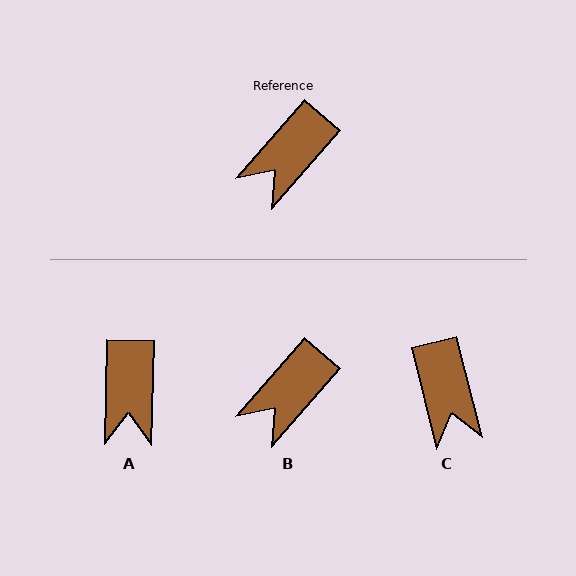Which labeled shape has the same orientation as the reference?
B.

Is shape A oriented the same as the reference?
No, it is off by about 40 degrees.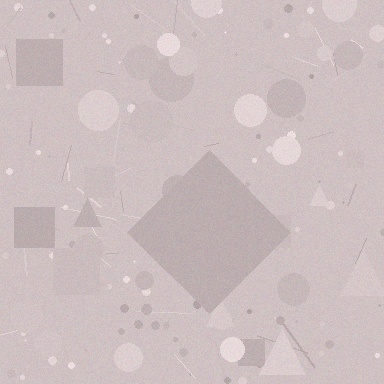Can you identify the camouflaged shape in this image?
The camouflaged shape is a diamond.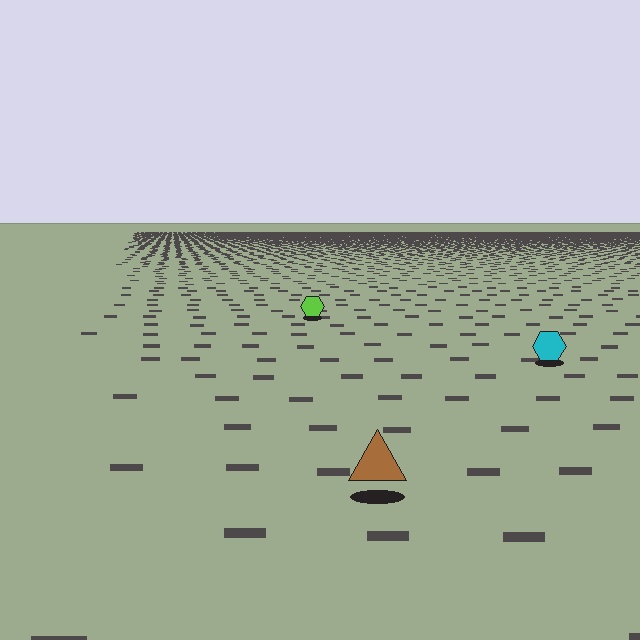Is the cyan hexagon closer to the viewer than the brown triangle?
No. The brown triangle is closer — you can tell from the texture gradient: the ground texture is coarser near it.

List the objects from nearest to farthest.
From nearest to farthest: the brown triangle, the cyan hexagon, the lime hexagon.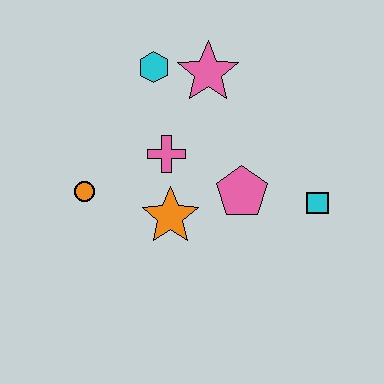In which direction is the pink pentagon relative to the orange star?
The pink pentagon is to the right of the orange star.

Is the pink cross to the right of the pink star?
No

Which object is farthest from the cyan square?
The orange circle is farthest from the cyan square.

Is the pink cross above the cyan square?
Yes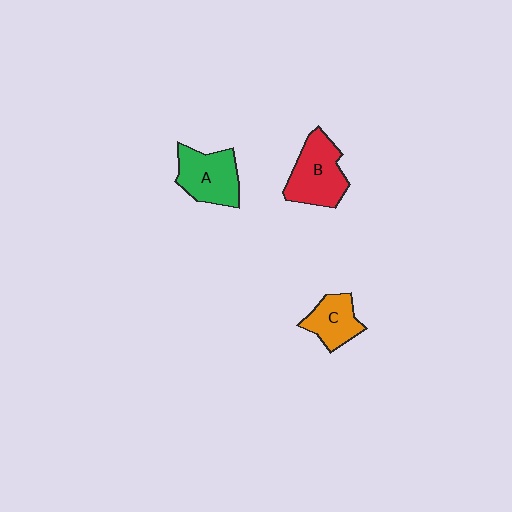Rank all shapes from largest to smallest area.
From largest to smallest: B (red), A (green), C (orange).